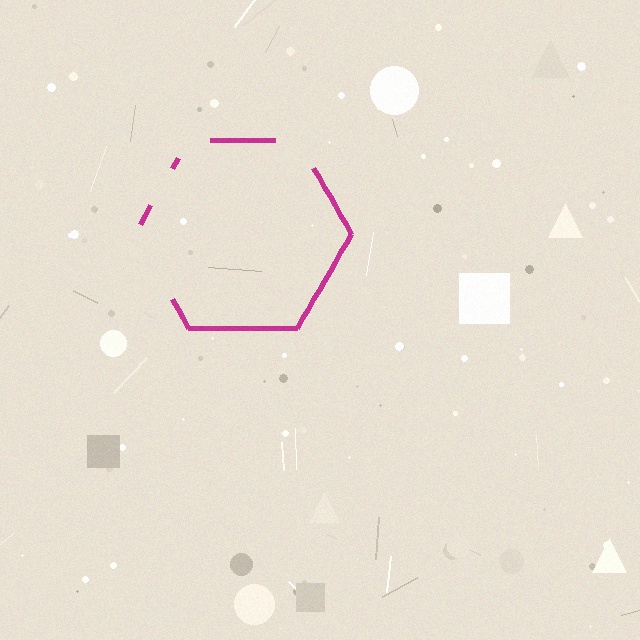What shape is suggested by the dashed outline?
The dashed outline suggests a hexagon.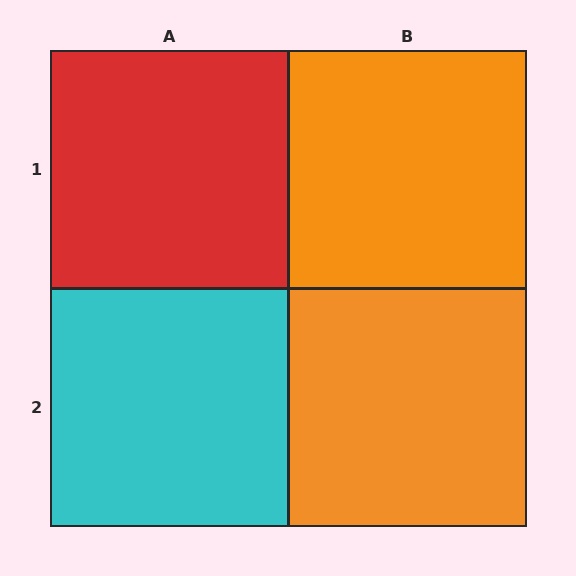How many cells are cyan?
1 cell is cyan.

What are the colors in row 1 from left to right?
Red, orange.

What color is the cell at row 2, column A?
Cyan.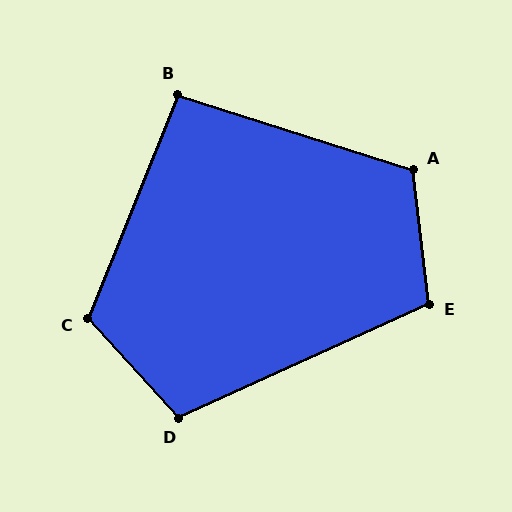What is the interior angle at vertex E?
Approximately 108 degrees (obtuse).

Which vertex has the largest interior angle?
C, at approximately 116 degrees.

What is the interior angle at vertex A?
Approximately 114 degrees (obtuse).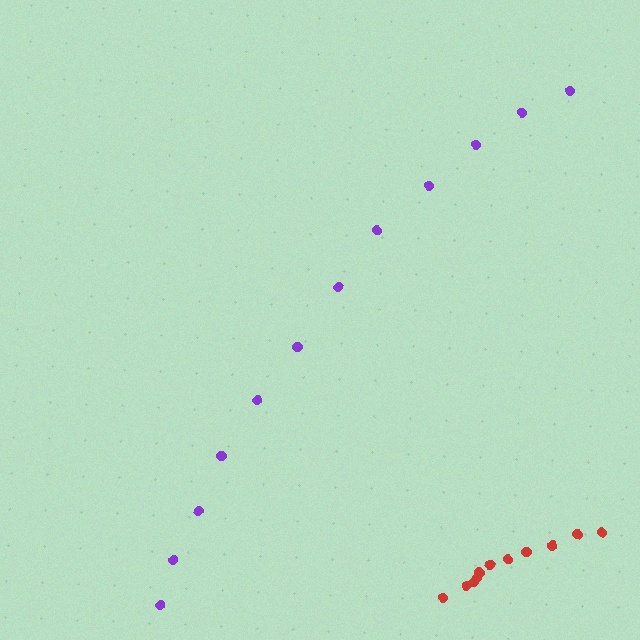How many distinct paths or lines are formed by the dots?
There are 2 distinct paths.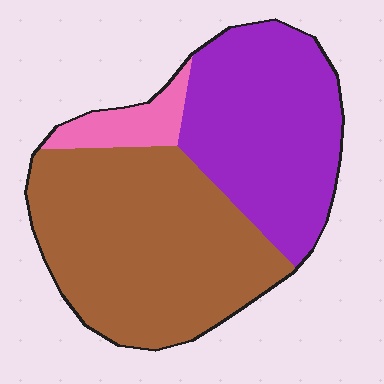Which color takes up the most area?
Brown, at roughly 55%.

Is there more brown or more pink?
Brown.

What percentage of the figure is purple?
Purple takes up about two fifths (2/5) of the figure.